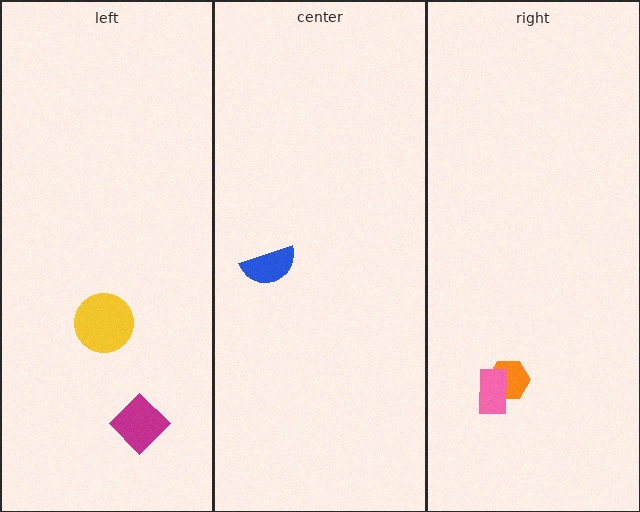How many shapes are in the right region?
2.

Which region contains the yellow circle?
The left region.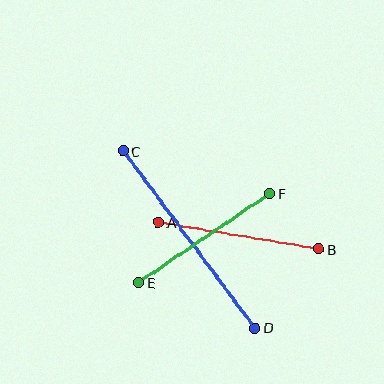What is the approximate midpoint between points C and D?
The midpoint is at approximately (189, 239) pixels.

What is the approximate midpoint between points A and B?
The midpoint is at approximately (238, 236) pixels.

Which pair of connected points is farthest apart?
Points C and D are farthest apart.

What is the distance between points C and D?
The distance is approximately 221 pixels.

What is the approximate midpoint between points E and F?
The midpoint is at approximately (204, 238) pixels.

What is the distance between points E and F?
The distance is approximately 158 pixels.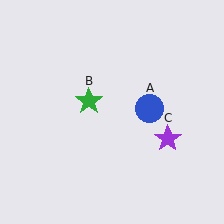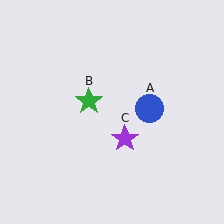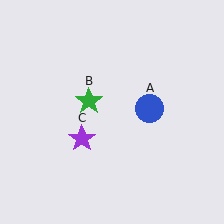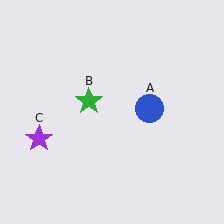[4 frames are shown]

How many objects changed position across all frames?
1 object changed position: purple star (object C).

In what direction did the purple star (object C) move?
The purple star (object C) moved left.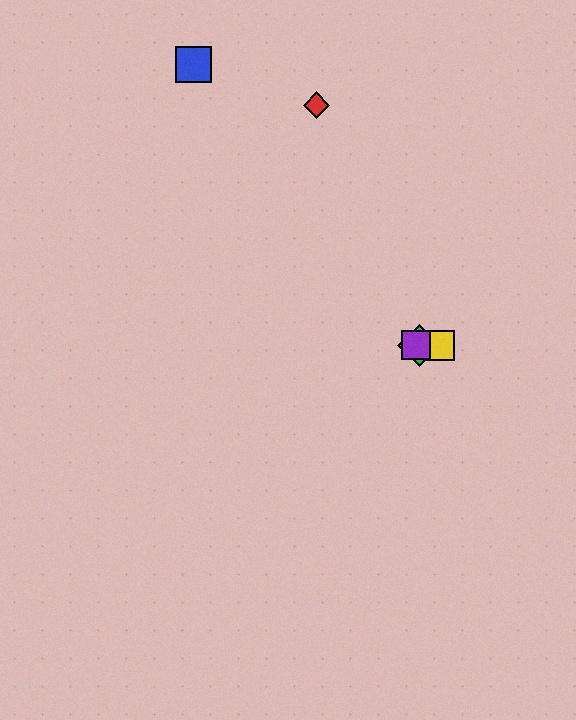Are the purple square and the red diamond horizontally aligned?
No, the purple square is at y≈345 and the red diamond is at y≈105.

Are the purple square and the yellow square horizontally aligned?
Yes, both are at y≈345.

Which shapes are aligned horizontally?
The green diamond, the yellow square, the purple square are aligned horizontally.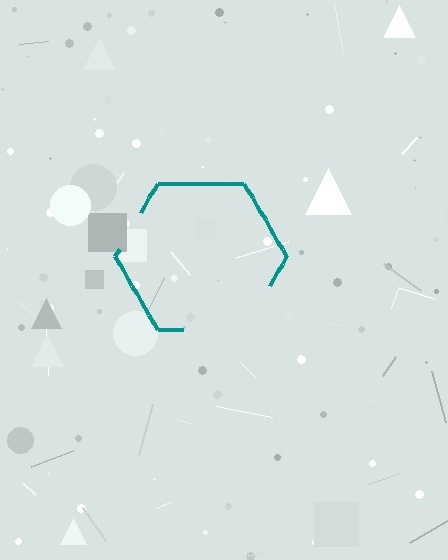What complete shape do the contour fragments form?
The contour fragments form a hexagon.